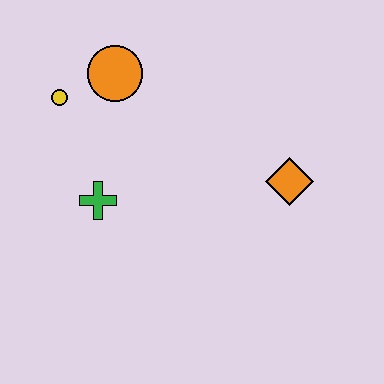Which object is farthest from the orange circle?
The orange diamond is farthest from the orange circle.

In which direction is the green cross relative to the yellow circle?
The green cross is below the yellow circle.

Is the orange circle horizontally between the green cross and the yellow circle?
No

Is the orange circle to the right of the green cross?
Yes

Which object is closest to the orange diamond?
The green cross is closest to the orange diamond.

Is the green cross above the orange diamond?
No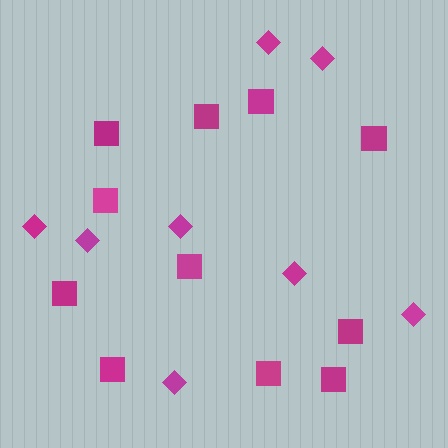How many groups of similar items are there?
There are 2 groups: one group of squares (11) and one group of diamonds (8).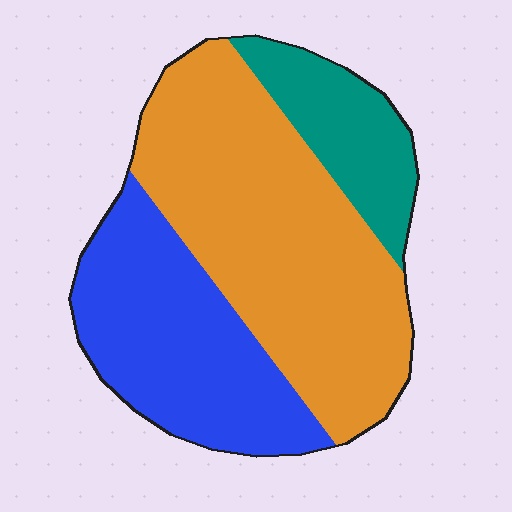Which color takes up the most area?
Orange, at roughly 50%.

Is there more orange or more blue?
Orange.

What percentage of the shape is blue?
Blue takes up about one third (1/3) of the shape.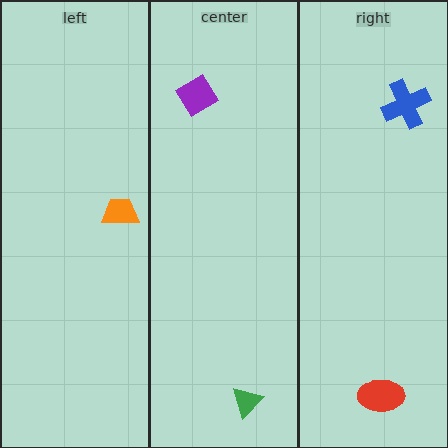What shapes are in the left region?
The orange trapezoid.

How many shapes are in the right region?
2.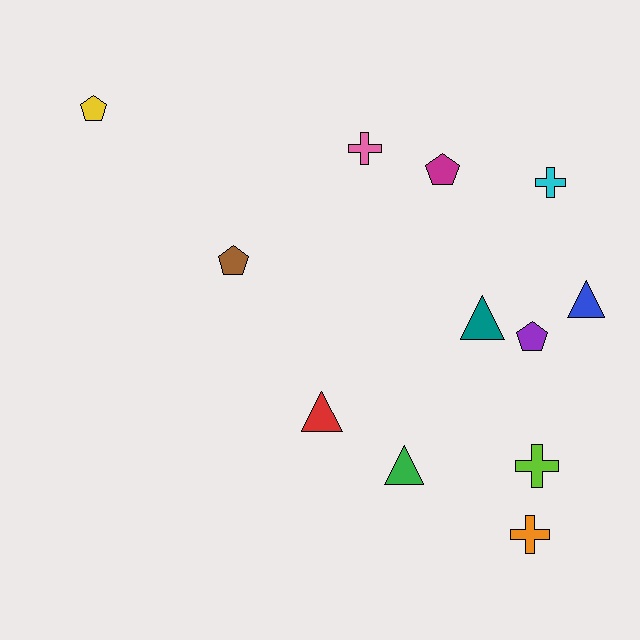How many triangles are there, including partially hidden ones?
There are 4 triangles.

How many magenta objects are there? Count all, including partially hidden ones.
There is 1 magenta object.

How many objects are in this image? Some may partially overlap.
There are 12 objects.